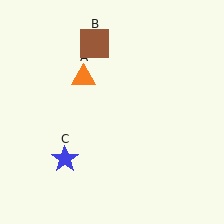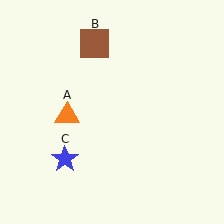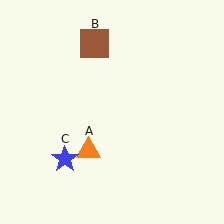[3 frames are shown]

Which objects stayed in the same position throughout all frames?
Brown square (object B) and blue star (object C) remained stationary.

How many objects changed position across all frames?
1 object changed position: orange triangle (object A).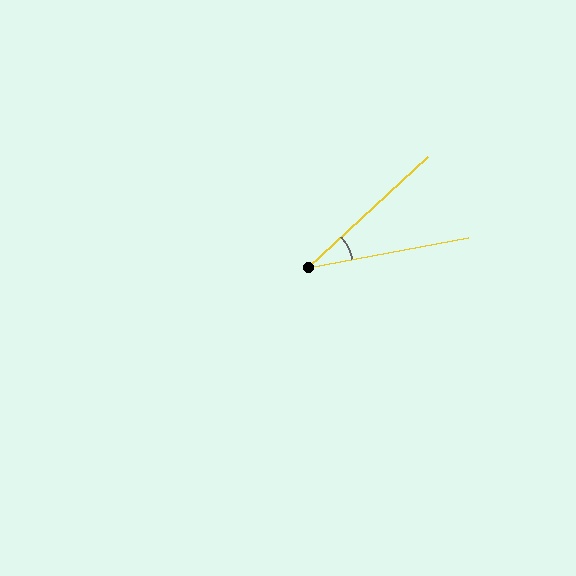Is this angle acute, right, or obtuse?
It is acute.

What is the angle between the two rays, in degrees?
Approximately 32 degrees.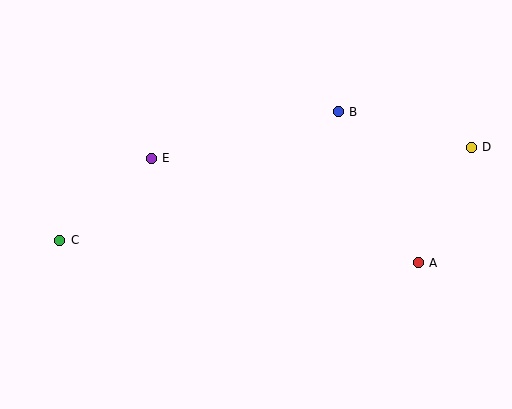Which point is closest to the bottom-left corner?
Point C is closest to the bottom-left corner.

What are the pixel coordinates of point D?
Point D is at (471, 148).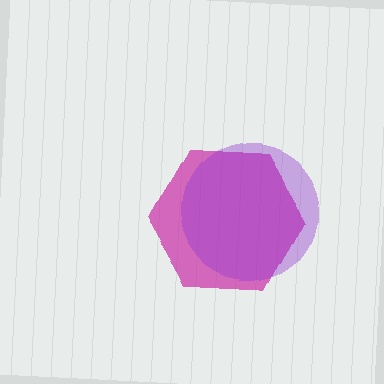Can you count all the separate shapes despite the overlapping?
Yes, there are 2 separate shapes.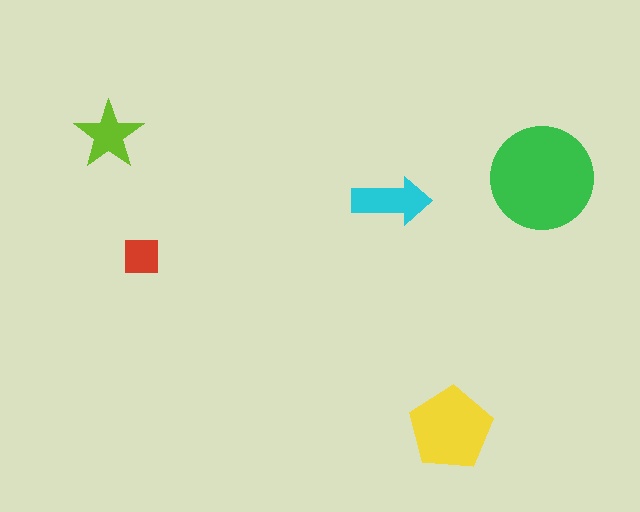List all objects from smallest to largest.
The red square, the lime star, the cyan arrow, the yellow pentagon, the green circle.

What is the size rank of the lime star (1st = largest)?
4th.